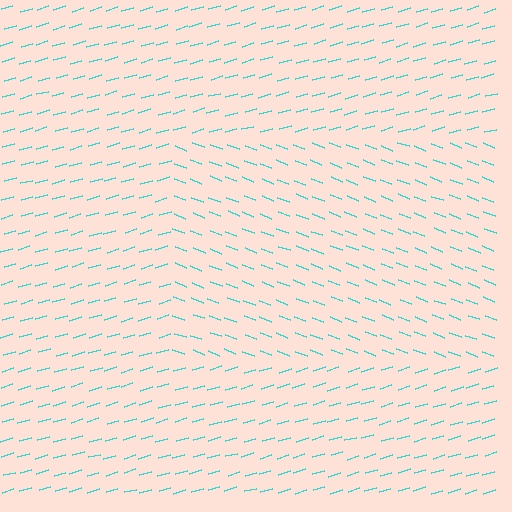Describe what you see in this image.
The image is filled with small cyan line segments. A rectangle region in the image has lines oriented differently from the surrounding lines, creating a visible texture boundary.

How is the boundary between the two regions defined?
The boundary is defined purely by a change in line orientation (approximately 37 degrees difference). All lines are the same color and thickness.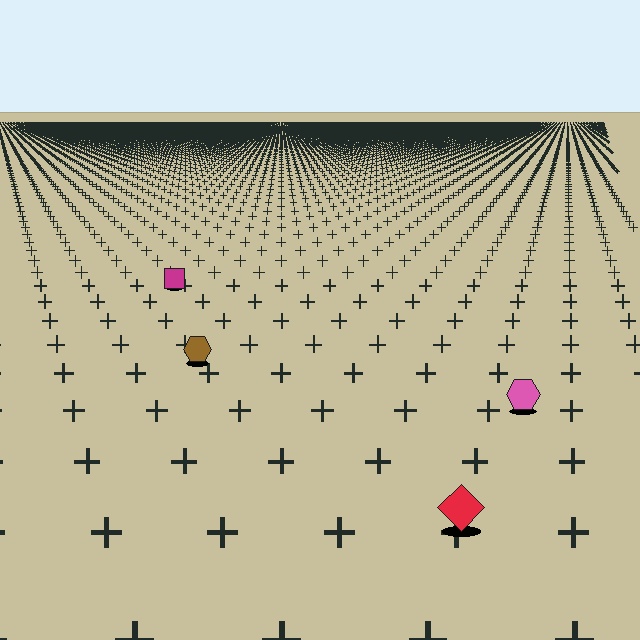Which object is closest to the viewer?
The red diamond is closest. The texture marks near it are larger and more spread out.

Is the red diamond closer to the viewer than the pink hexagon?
Yes. The red diamond is closer — you can tell from the texture gradient: the ground texture is coarser near it.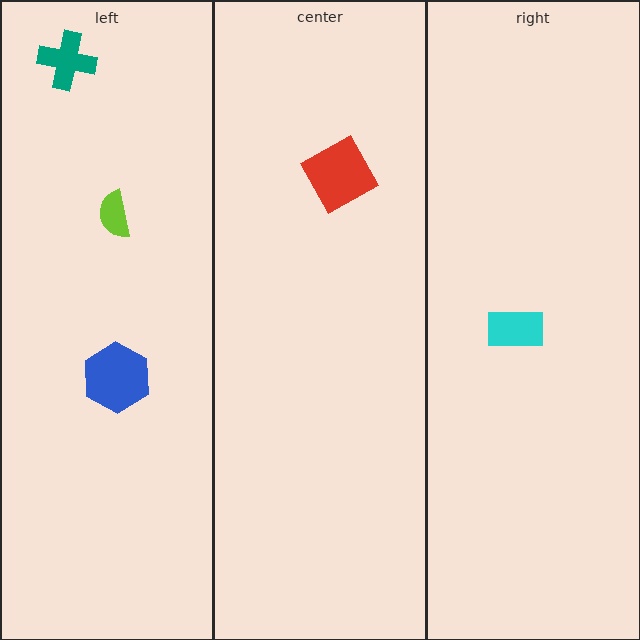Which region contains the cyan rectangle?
The right region.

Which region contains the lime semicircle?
The left region.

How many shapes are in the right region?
1.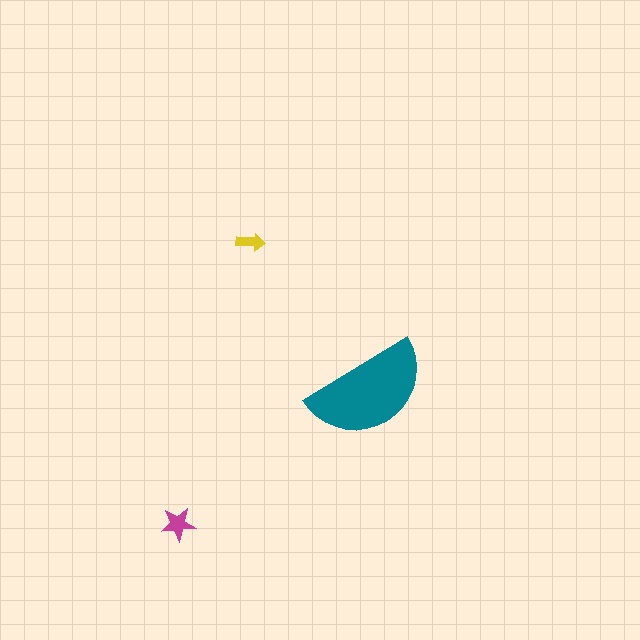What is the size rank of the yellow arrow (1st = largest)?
3rd.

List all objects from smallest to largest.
The yellow arrow, the magenta star, the teal semicircle.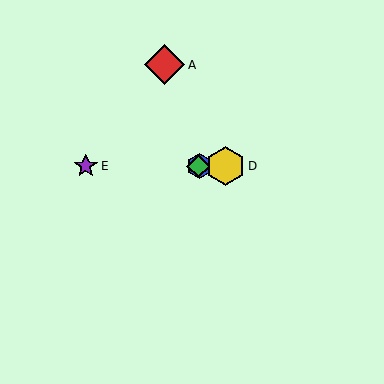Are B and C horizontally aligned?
Yes, both are at y≈166.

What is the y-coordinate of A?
Object A is at y≈65.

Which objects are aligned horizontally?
Objects B, C, D, E are aligned horizontally.